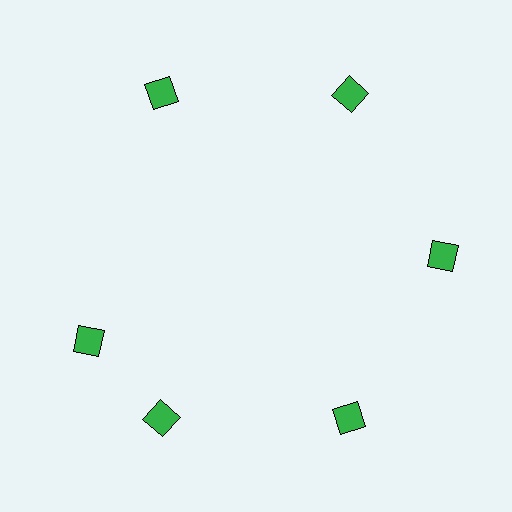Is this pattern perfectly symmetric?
No. The 6 green diamonds are arranged in a ring, but one element near the 9 o'clock position is rotated out of alignment along the ring, breaking the 6-fold rotational symmetry.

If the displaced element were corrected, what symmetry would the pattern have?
It would have 6-fold rotational symmetry — the pattern would map onto itself every 60 degrees.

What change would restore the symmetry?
The symmetry would be restored by rotating it back into even spacing with its neighbors so that all 6 diamonds sit at equal angles and equal distance from the center.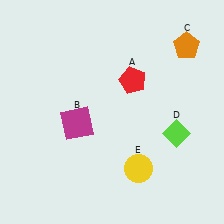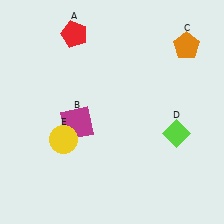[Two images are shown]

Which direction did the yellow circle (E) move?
The yellow circle (E) moved left.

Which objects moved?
The objects that moved are: the red pentagon (A), the yellow circle (E).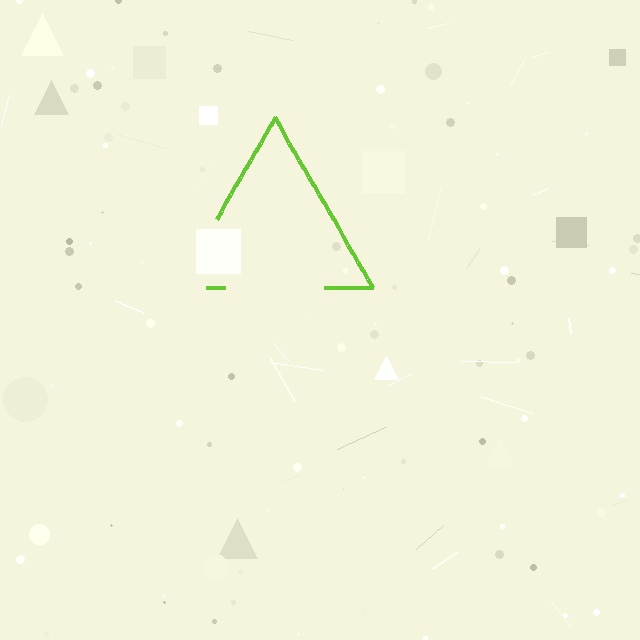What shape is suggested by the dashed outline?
The dashed outline suggests a triangle.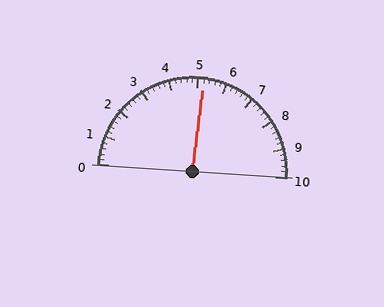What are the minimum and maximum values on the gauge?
The gauge ranges from 0 to 10.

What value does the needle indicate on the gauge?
The needle indicates approximately 5.2.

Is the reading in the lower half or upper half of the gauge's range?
The reading is in the upper half of the range (0 to 10).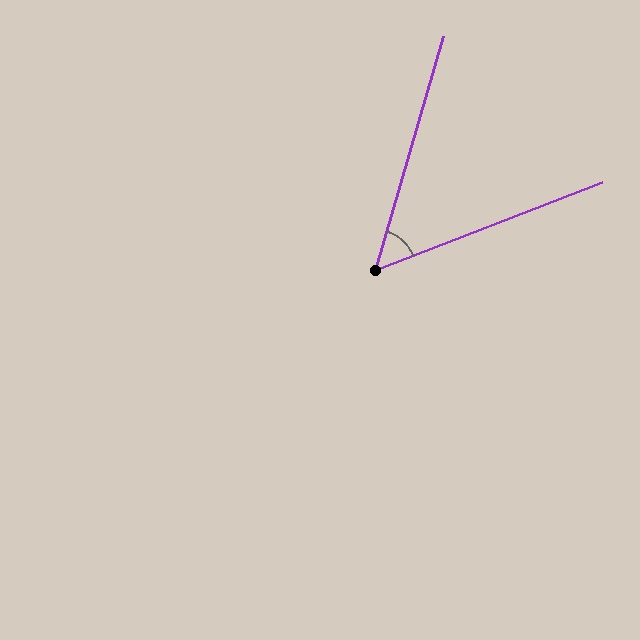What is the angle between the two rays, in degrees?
Approximately 53 degrees.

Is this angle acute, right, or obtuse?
It is acute.